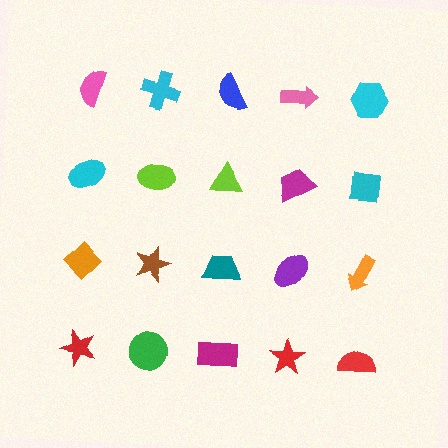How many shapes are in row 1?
5 shapes.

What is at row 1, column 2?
A cyan cross.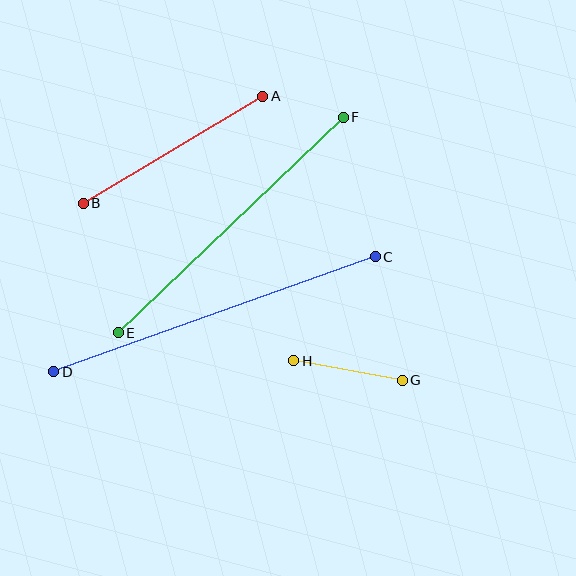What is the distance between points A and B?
The distance is approximately 209 pixels.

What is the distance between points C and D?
The distance is approximately 342 pixels.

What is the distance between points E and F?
The distance is approximately 311 pixels.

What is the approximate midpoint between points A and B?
The midpoint is at approximately (173, 150) pixels.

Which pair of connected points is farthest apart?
Points C and D are farthest apart.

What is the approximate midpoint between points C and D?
The midpoint is at approximately (214, 314) pixels.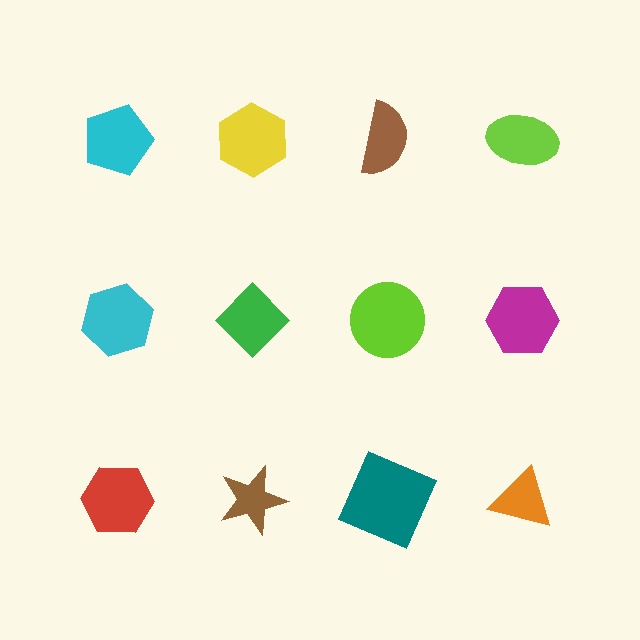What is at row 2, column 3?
A lime circle.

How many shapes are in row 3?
4 shapes.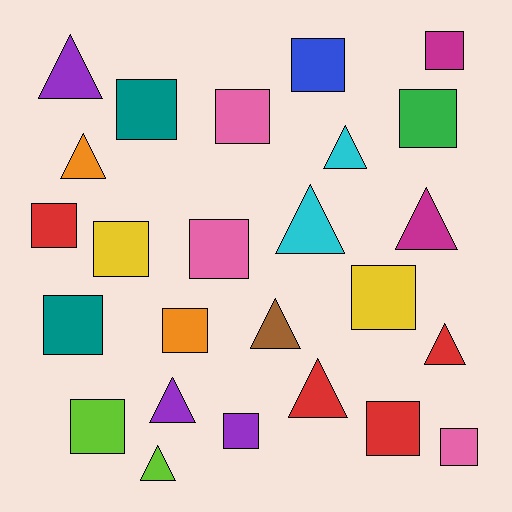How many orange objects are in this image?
There are 2 orange objects.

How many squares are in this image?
There are 15 squares.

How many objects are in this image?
There are 25 objects.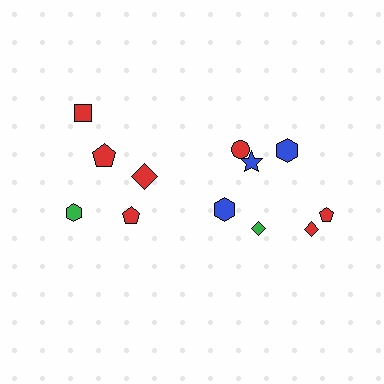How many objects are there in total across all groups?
There are 12 objects.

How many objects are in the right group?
There are 7 objects.